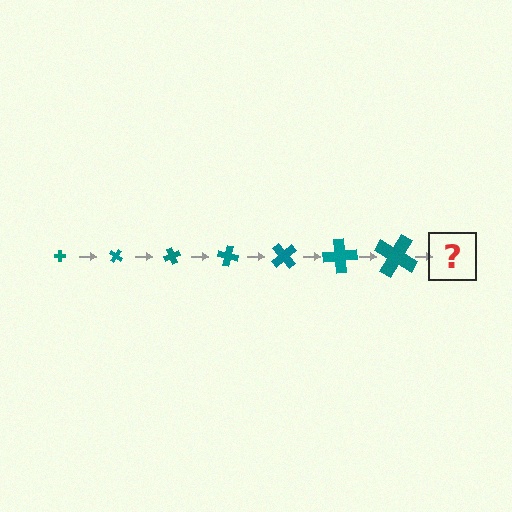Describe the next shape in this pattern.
It should be a cross, larger than the previous one and rotated 245 degrees from the start.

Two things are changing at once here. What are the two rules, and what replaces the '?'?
The two rules are that the cross grows larger each step and it rotates 35 degrees each step. The '?' should be a cross, larger than the previous one and rotated 245 degrees from the start.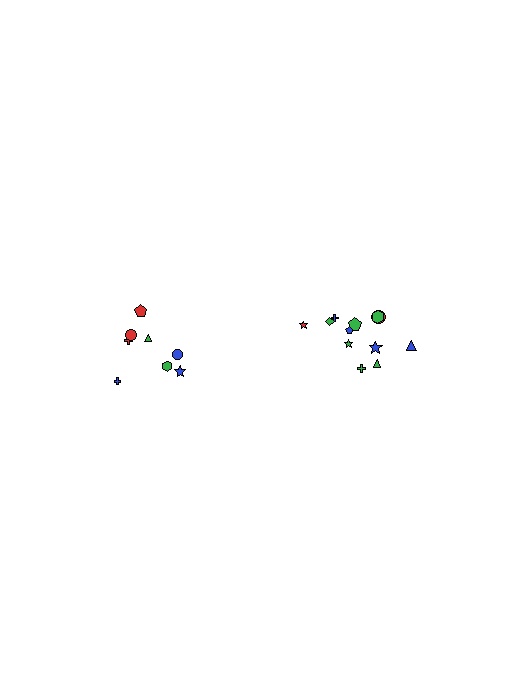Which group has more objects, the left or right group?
The right group.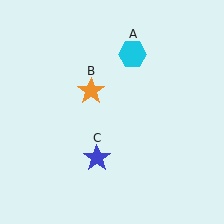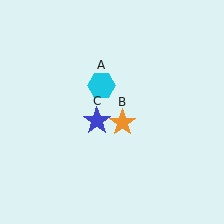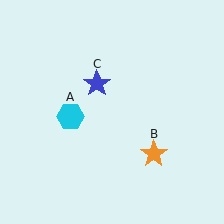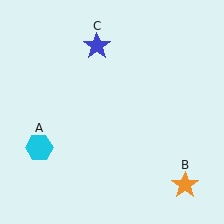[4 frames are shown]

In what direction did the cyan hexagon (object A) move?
The cyan hexagon (object A) moved down and to the left.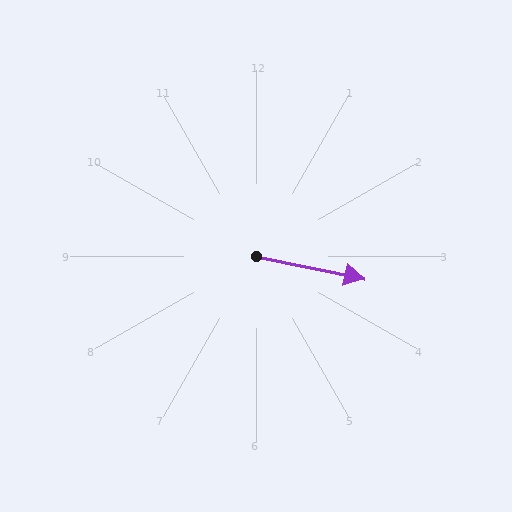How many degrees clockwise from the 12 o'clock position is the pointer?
Approximately 102 degrees.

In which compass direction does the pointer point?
East.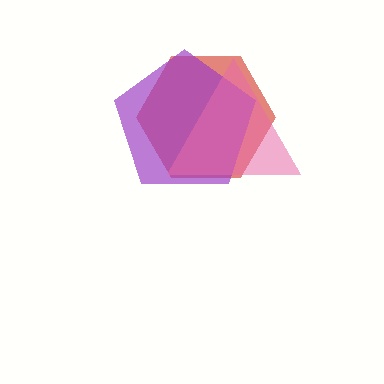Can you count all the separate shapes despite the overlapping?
Yes, there are 3 separate shapes.